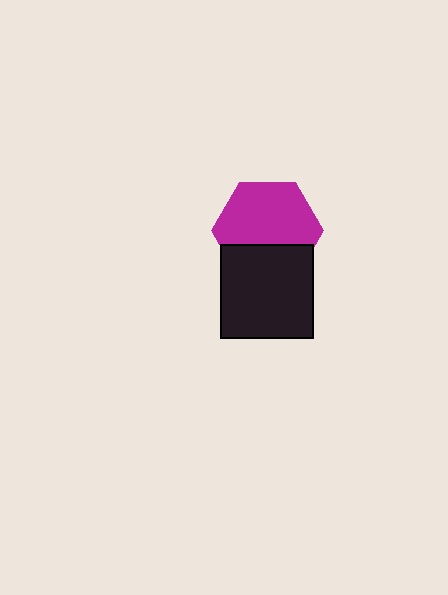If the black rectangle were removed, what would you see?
You would see the complete magenta hexagon.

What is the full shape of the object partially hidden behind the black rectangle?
The partially hidden object is a magenta hexagon.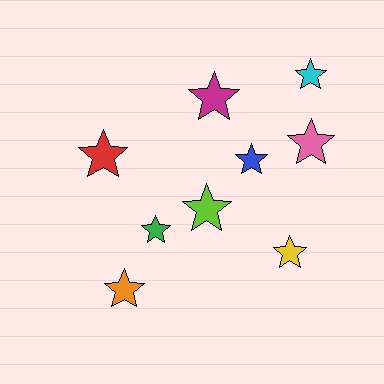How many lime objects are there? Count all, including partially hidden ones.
There is 1 lime object.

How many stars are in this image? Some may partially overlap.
There are 9 stars.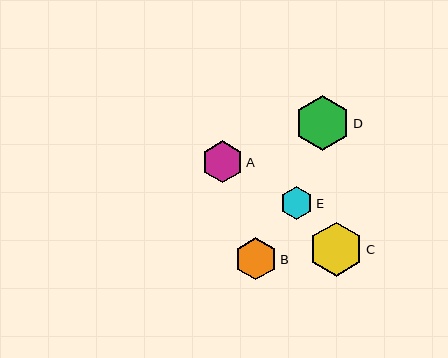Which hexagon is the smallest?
Hexagon E is the smallest with a size of approximately 33 pixels.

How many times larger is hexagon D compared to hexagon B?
Hexagon D is approximately 1.3 times the size of hexagon B.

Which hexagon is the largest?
Hexagon D is the largest with a size of approximately 56 pixels.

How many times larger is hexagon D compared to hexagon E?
Hexagon D is approximately 1.7 times the size of hexagon E.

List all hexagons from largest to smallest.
From largest to smallest: D, C, B, A, E.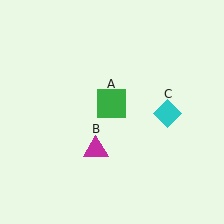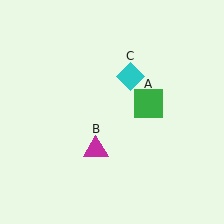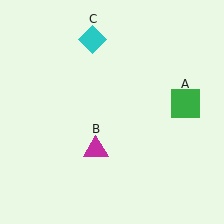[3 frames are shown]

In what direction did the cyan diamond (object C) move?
The cyan diamond (object C) moved up and to the left.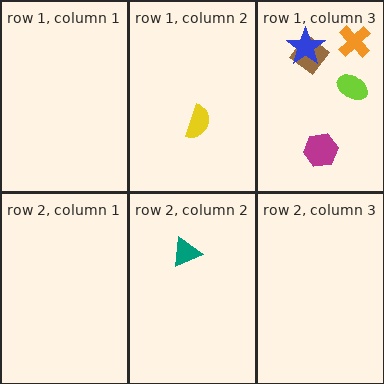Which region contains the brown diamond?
The row 1, column 3 region.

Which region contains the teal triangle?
The row 2, column 2 region.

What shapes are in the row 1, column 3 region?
The brown diamond, the orange cross, the blue star, the magenta hexagon, the lime ellipse.